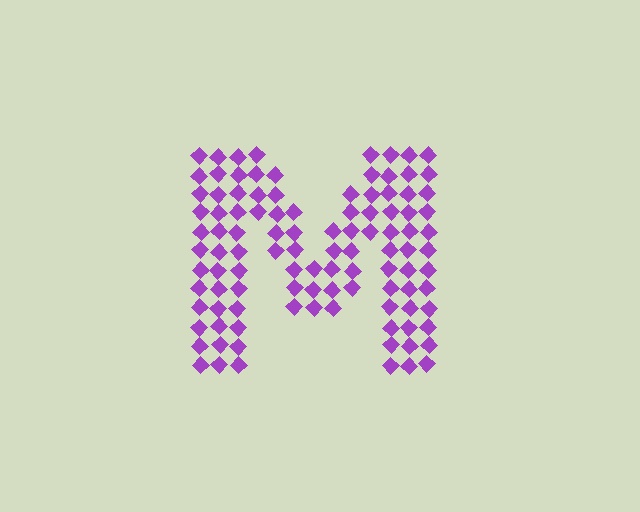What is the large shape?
The large shape is the letter M.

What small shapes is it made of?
It is made of small diamonds.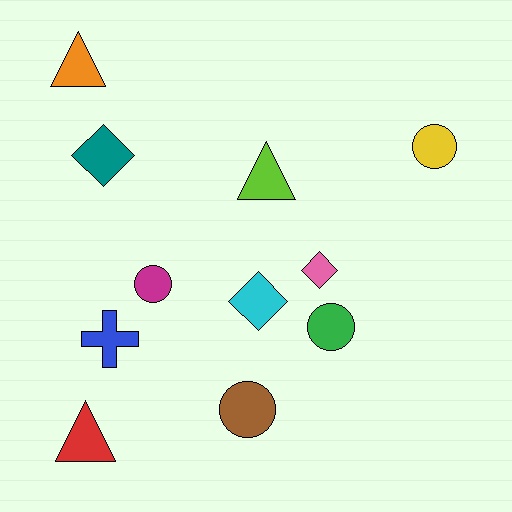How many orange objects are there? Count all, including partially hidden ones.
There is 1 orange object.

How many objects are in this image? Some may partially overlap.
There are 11 objects.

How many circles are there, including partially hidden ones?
There are 4 circles.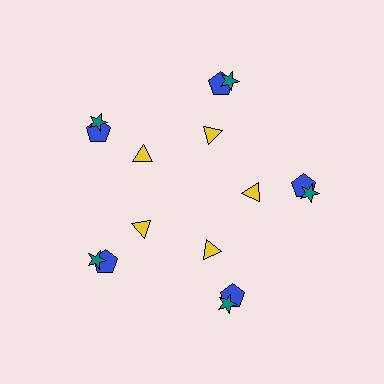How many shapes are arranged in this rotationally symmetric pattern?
There are 15 shapes, arranged in 5 groups of 3.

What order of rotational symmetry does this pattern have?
This pattern has 5-fold rotational symmetry.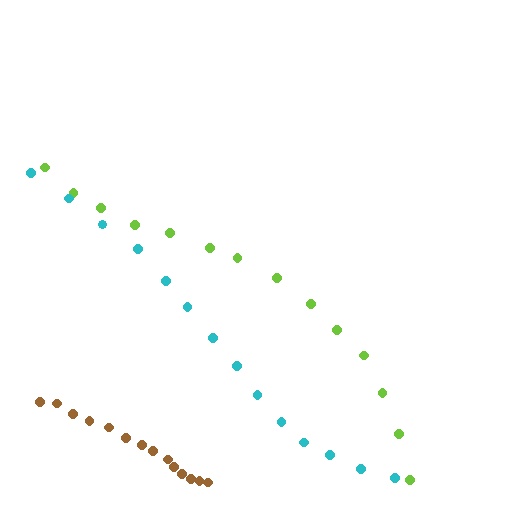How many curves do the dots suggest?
There are 3 distinct paths.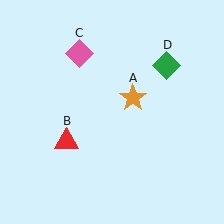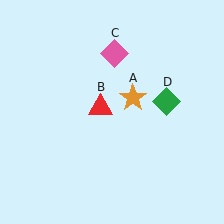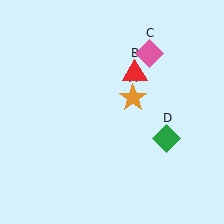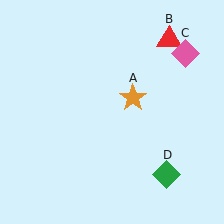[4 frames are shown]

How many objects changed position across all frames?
3 objects changed position: red triangle (object B), pink diamond (object C), green diamond (object D).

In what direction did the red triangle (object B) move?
The red triangle (object B) moved up and to the right.